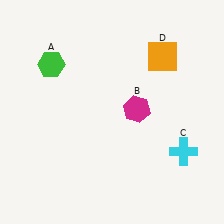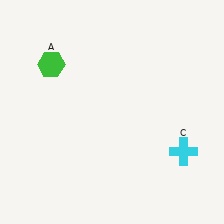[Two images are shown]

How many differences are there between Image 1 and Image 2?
There are 2 differences between the two images.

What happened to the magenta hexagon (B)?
The magenta hexagon (B) was removed in Image 2. It was in the top-right area of Image 1.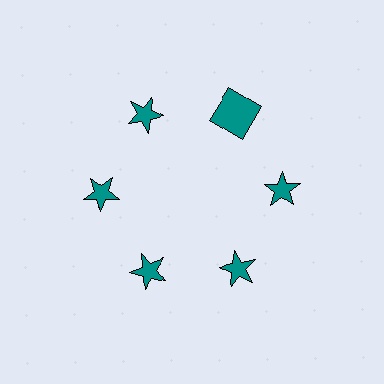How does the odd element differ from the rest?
It has a different shape: square instead of star.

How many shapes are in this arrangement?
There are 6 shapes arranged in a ring pattern.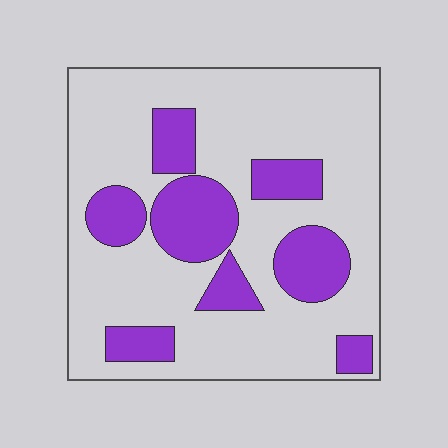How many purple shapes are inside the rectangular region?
8.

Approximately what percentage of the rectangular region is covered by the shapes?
Approximately 25%.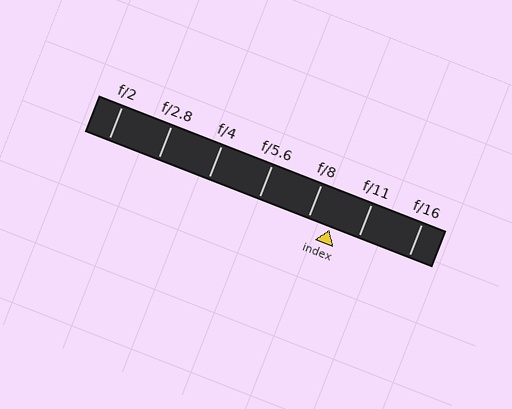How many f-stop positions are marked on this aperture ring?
There are 7 f-stop positions marked.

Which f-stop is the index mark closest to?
The index mark is closest to f/8.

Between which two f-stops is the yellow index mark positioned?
The index mark is between f/8 and f/11.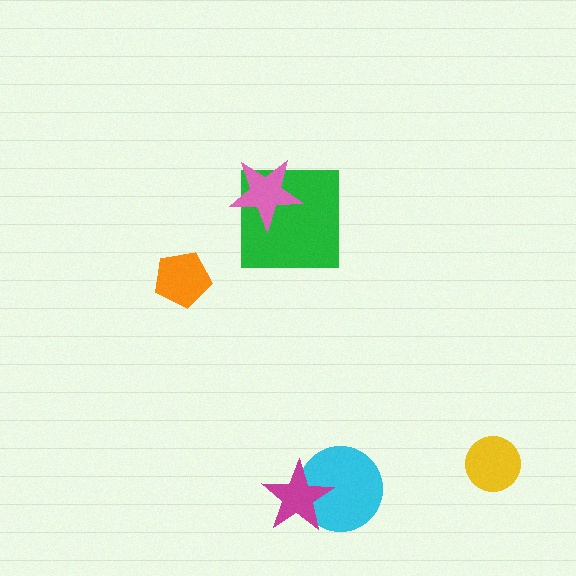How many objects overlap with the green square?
1 object overlaps with the green square.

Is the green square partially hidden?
Yes, it is partially covered by another shape.